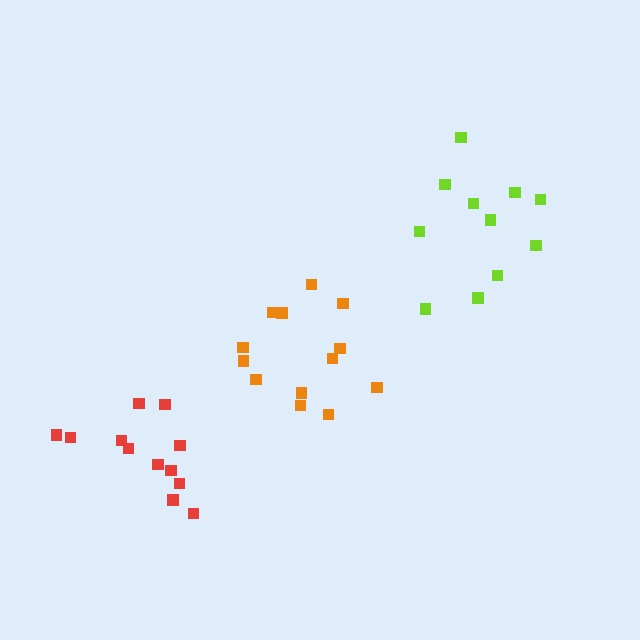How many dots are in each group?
Group 1: 11 dots, Group 2: 13 dots, Group 3: 12 dots (36 total).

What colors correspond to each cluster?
The clusters are colored: lime, orange, red.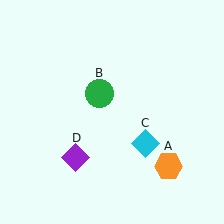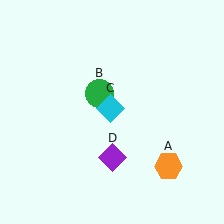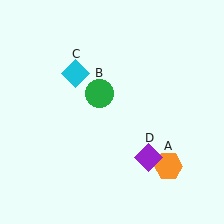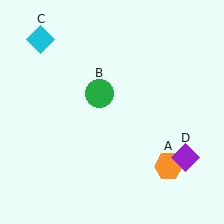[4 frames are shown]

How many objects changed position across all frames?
2 objects changed position: cyan diamond (object C), purple diamond (object D).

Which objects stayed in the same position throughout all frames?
Orange hexagon (object A) and green circle (object B) remained stationary.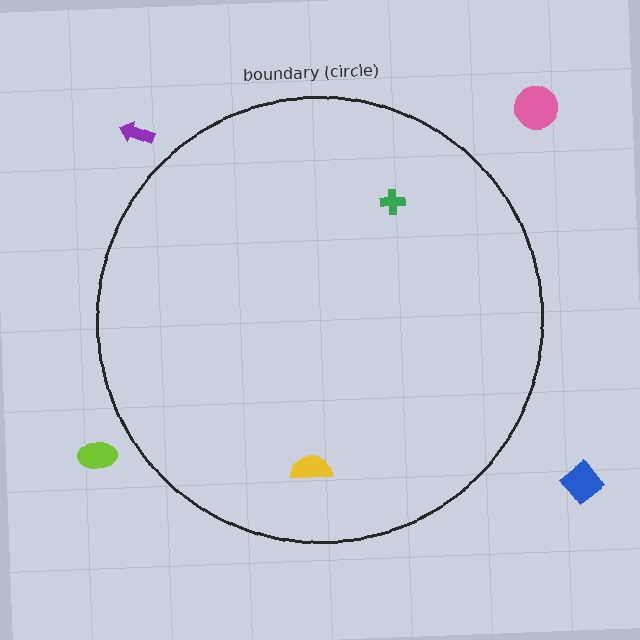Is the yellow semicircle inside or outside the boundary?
Inside.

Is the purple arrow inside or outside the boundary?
Outside.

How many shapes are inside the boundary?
2 inside, 4 outside.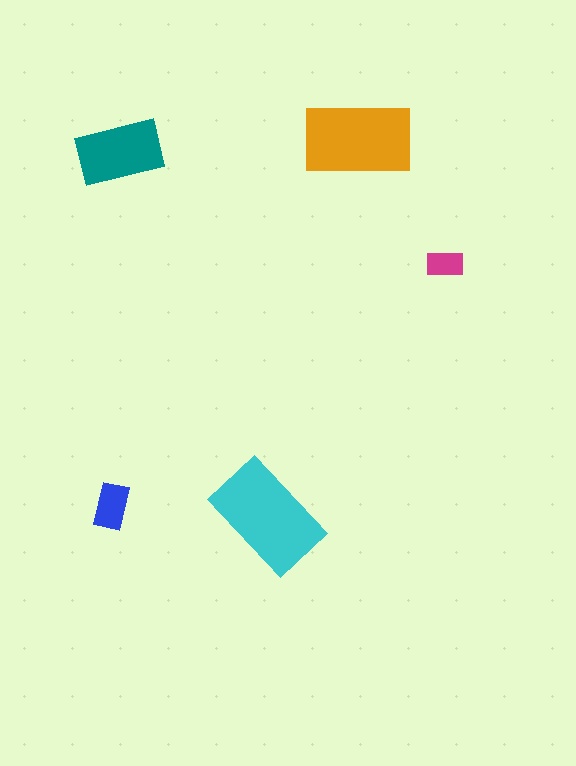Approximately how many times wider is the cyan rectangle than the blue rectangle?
About 2.5 times wider.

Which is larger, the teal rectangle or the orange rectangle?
The orange one.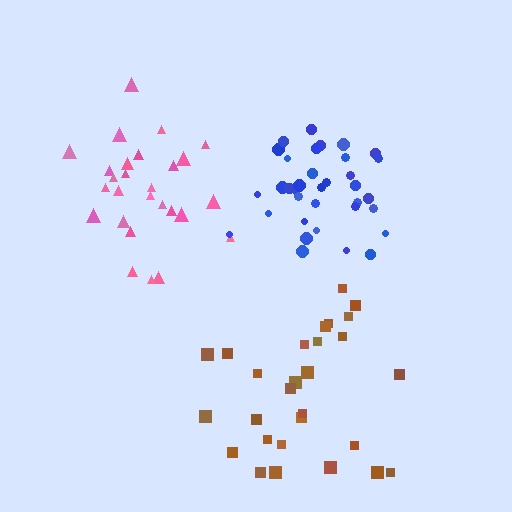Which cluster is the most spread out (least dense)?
Brown.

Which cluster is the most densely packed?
Blue.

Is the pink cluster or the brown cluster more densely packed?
Pink.